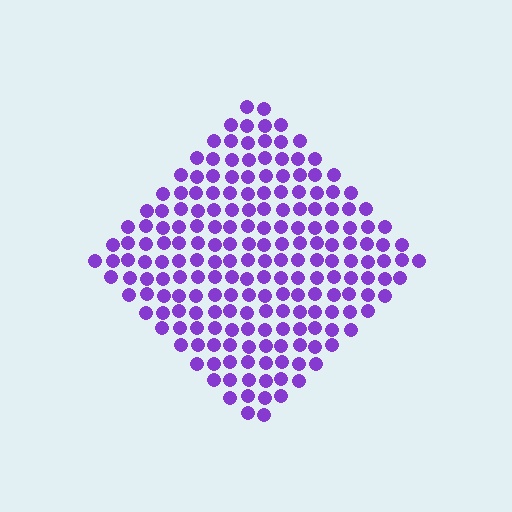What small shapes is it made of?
It is made of small circles.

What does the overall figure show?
The overall figure shows a diamond.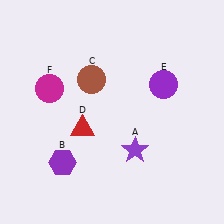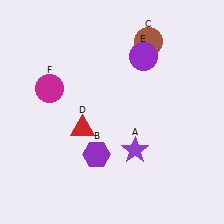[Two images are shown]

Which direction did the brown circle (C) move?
The brown circle (C) moved right.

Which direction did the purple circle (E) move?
The purple circle (E) moved up.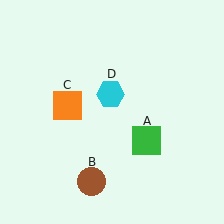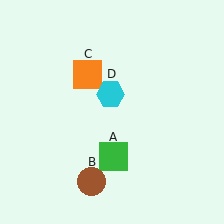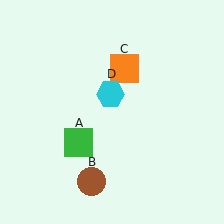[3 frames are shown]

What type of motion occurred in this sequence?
The green square (object A), orange square (object C) rotated clockwise around the center of the scene.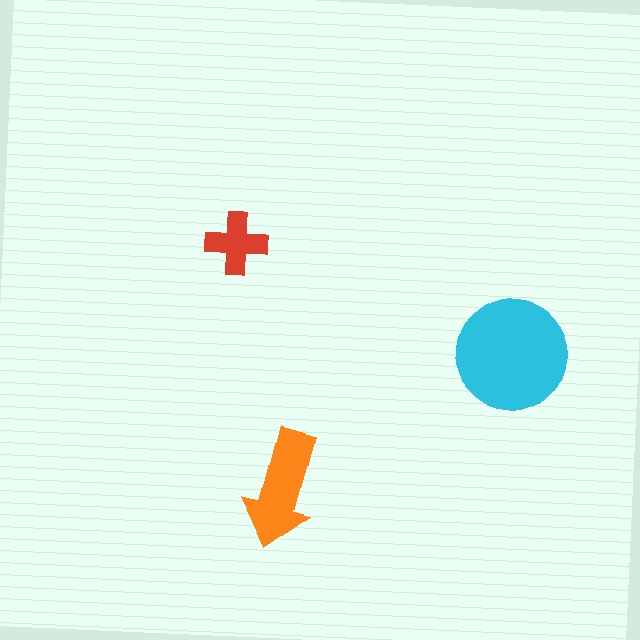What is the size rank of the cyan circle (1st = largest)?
1st.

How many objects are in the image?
There are 3 objects in the image.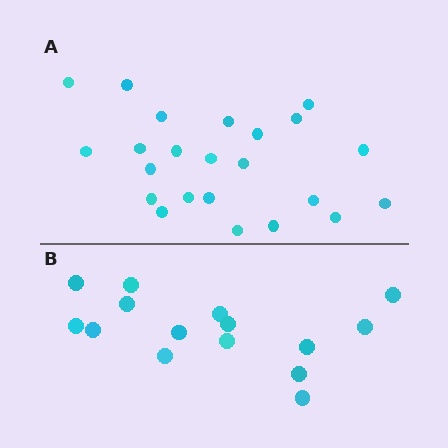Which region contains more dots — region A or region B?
Region A (the top region) has more dots.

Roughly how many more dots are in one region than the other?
Region A has roughly 8 or so more dots than region B.